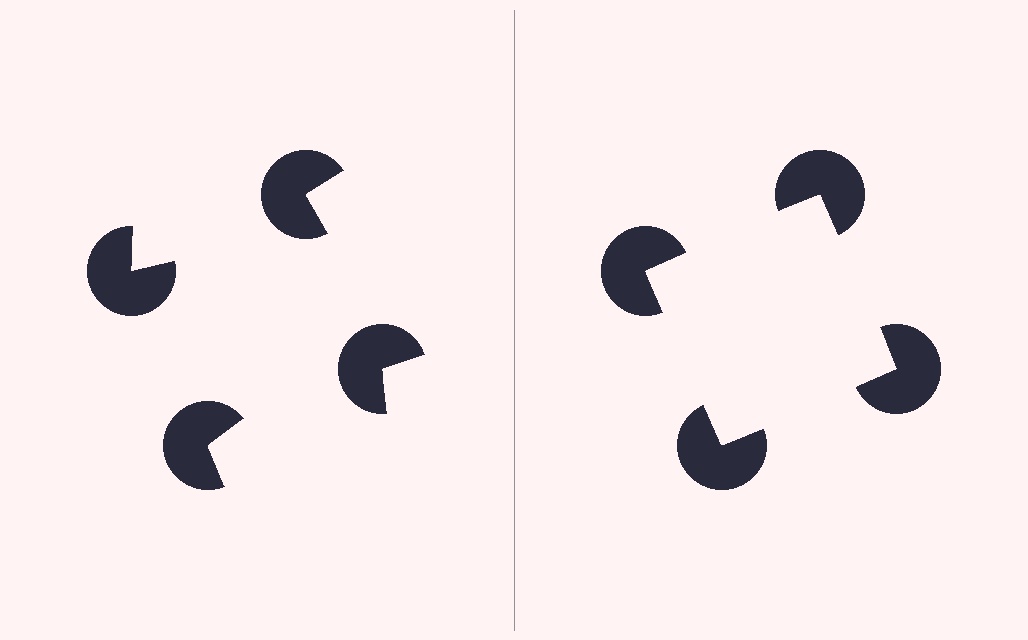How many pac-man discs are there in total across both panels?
8 — 4 on each side.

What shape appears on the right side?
An illusory square.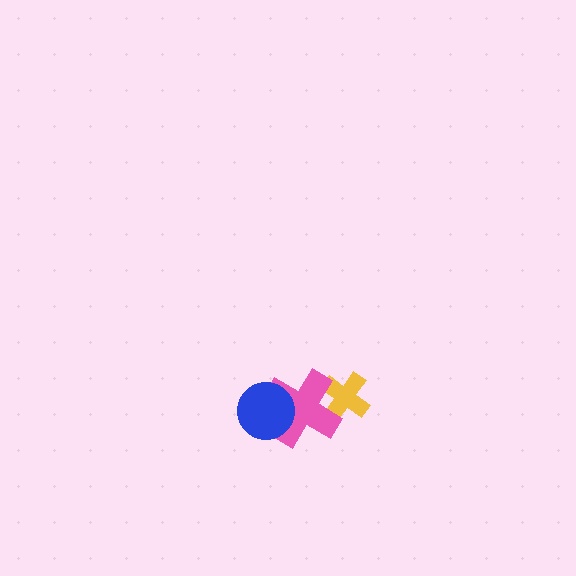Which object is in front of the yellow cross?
The pink cross is in front of the yellow cross.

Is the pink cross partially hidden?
Yes, it is partially covered by another shape.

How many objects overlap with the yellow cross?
1 object overlaps with the yellow cross.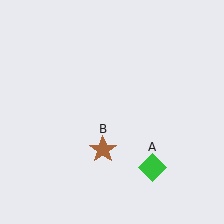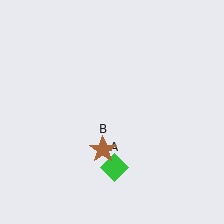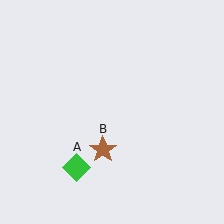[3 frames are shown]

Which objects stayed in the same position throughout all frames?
Brown star (object B) remained stationary.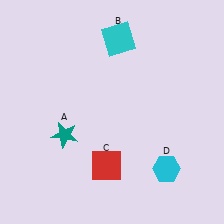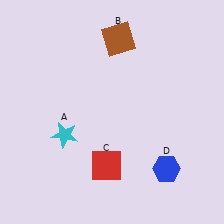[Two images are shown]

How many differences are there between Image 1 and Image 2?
There are 3 differences between the two images.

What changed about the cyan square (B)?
In Image 1, B is cyan. In Image 2, it changed to brown.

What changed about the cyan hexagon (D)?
In Image 1, D is cyan. In Image 2, it changed to blue.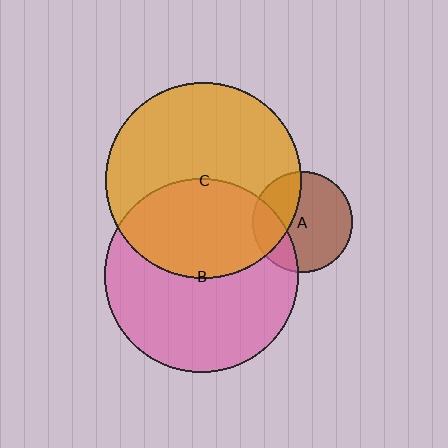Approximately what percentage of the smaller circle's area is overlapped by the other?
Approximately 35%.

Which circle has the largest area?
Circle C (orange).